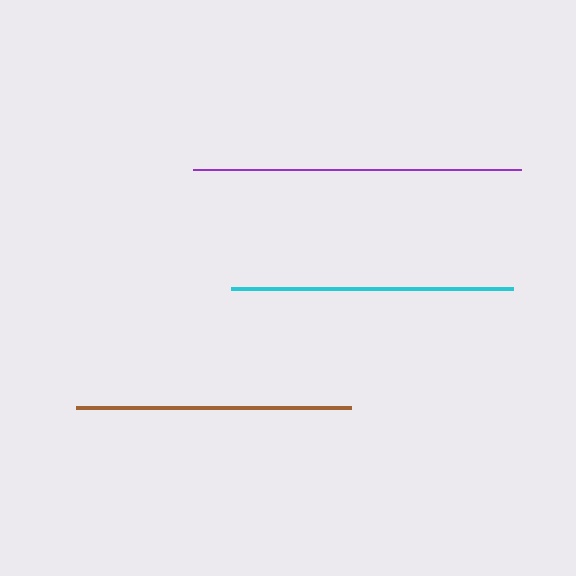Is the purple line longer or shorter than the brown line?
The purple line is longer than the brown line.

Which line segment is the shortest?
The brown line is the shortest at approximately 275 pixels.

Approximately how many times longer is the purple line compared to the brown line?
The purple line is approximately 1.2 times the length of the brown line.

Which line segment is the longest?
The purple line is the longest at approximately 328 pixels.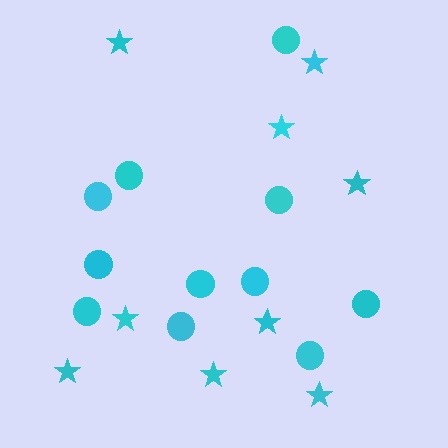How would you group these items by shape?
There are 2 groups: one group of circles (11) and one group of stars (9).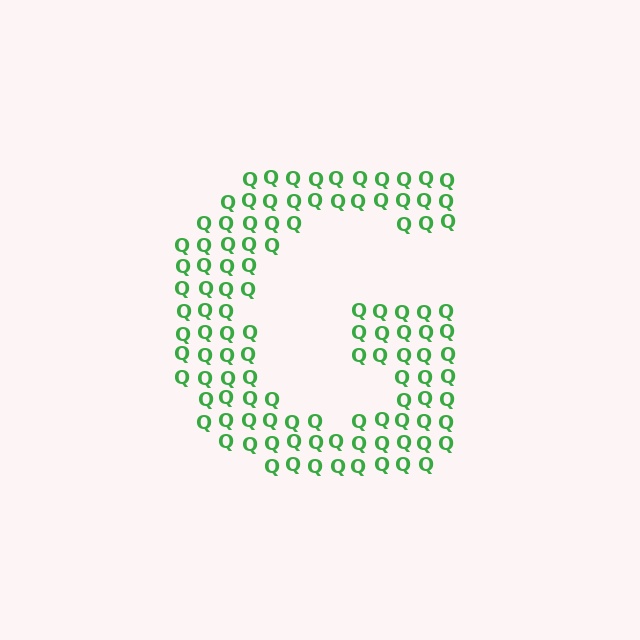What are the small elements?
The small elements are letter Q's.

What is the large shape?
The large shape is the letter G.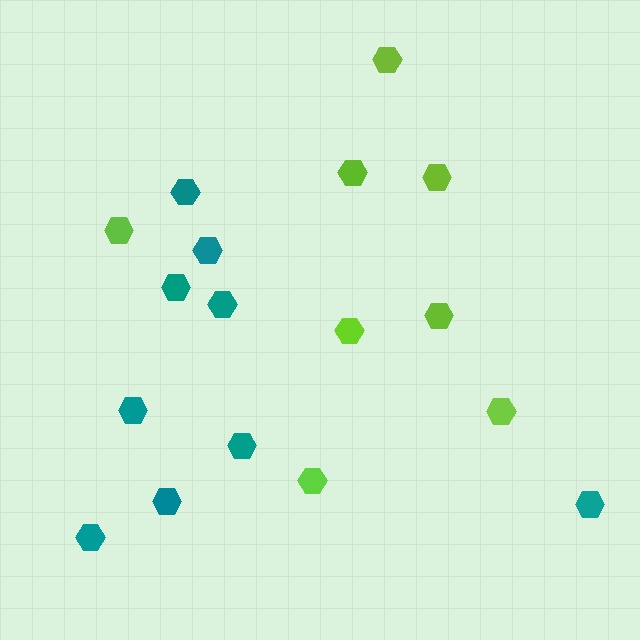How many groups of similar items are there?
There are 2 groups: one group of teal hexagons (9) and one group of lime hexagons (8).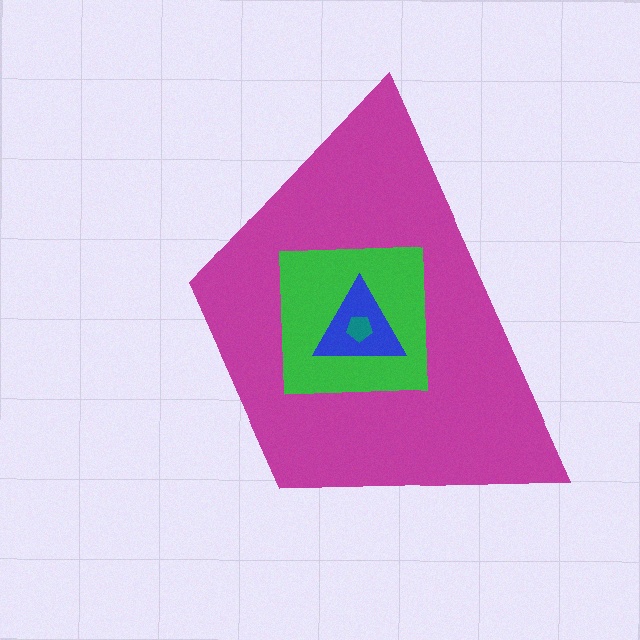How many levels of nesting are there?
4.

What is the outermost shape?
The magenta trapezoid.